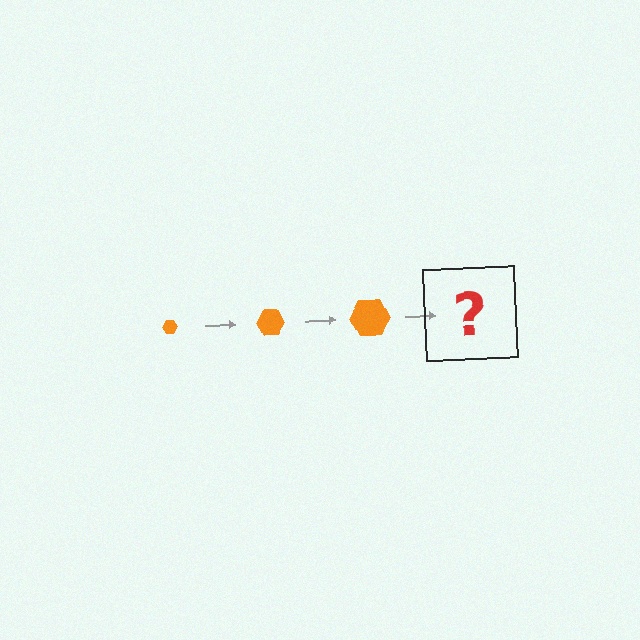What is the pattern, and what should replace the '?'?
The pattern is that the hexagon gets progressively larger each step. The '?' should be an orange hexagon, larger than the previous one.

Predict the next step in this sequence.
The next step is an orange hexagon, larger than the previous one.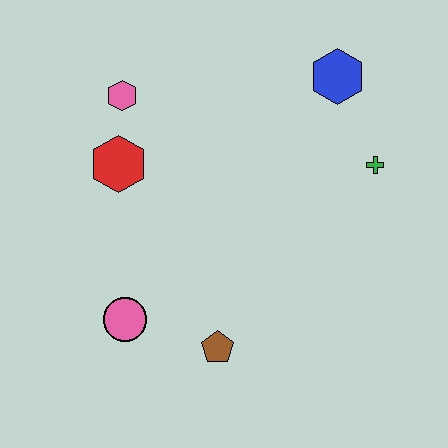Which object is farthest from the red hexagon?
The green cross is farthest from the red hexagon.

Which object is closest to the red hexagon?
The pink hexagon is closest to the red hexagon.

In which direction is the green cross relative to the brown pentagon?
The green cross is above the brown pentagon.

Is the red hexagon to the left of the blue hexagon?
Yes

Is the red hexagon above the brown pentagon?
Yes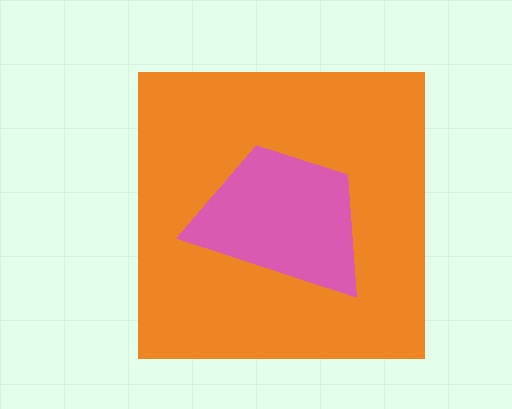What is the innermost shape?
The pink trapezoid.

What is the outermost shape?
The orange square.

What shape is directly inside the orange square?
The pink trapezoid.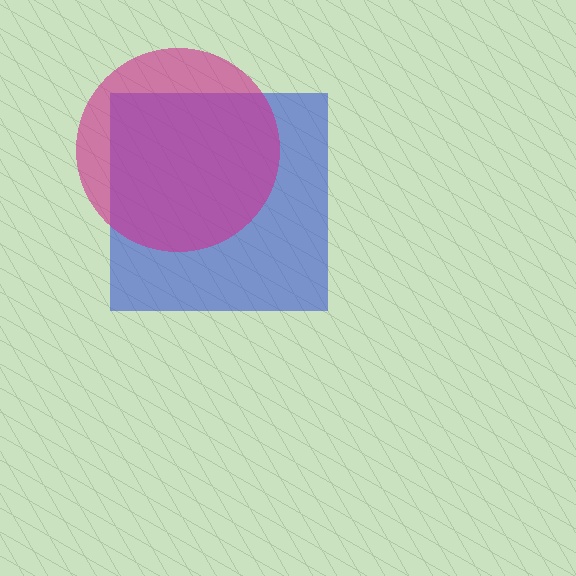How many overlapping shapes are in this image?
There are 2 overlapping shapes in the image.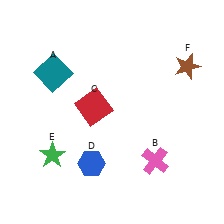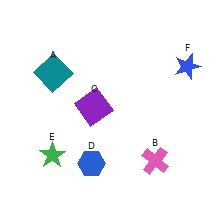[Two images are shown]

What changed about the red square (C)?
In Image 1, C is red. In Image 2, it changed to purple.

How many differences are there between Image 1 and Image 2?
There are 2 differences between the two images.